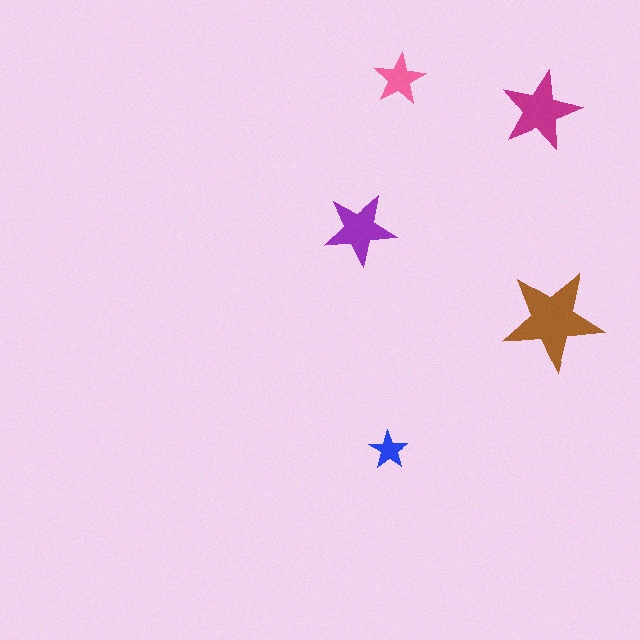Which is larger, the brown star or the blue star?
The brown one.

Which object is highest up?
The pink star is topmost.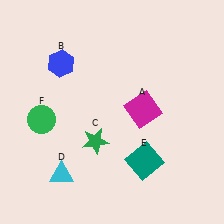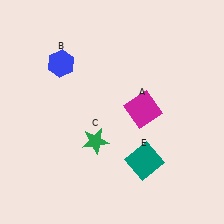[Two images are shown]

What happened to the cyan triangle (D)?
The cyan triangle (D) was removed in Image 2. It was in the bottom-left area of Image 1.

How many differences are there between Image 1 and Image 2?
There are 2 differences between the two images.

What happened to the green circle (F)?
The green circle (F) was removed in Image 2. It was in the bottom-left area of Image 1.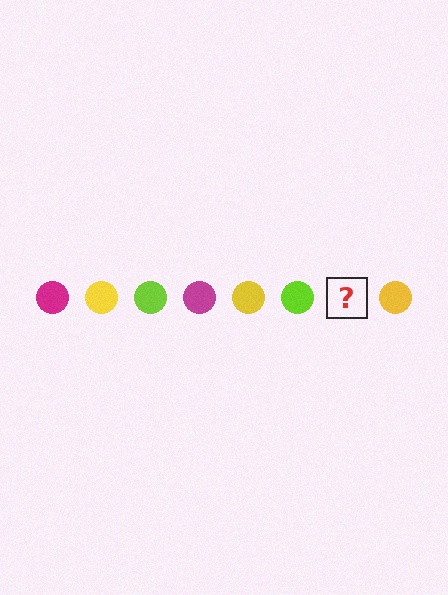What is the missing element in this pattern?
The missing element is a magenta circle.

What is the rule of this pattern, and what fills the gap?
The rule is that the pattern cycles through magenta, yellow, lime circles. The gap should be filled with a magenta circle.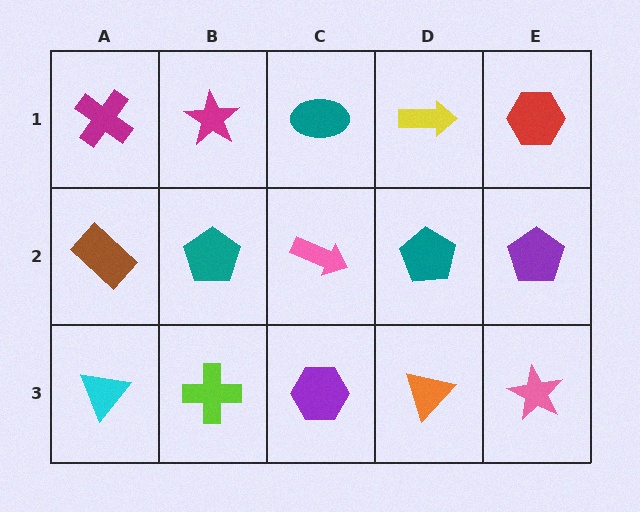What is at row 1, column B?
A magenta star.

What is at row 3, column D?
An orange triangle.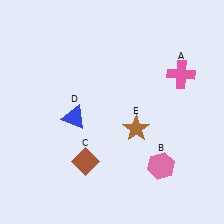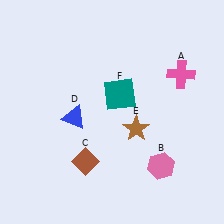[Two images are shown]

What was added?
A teal square (F) was added in Image 2.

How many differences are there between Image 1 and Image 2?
There is 1 difference between the two images.